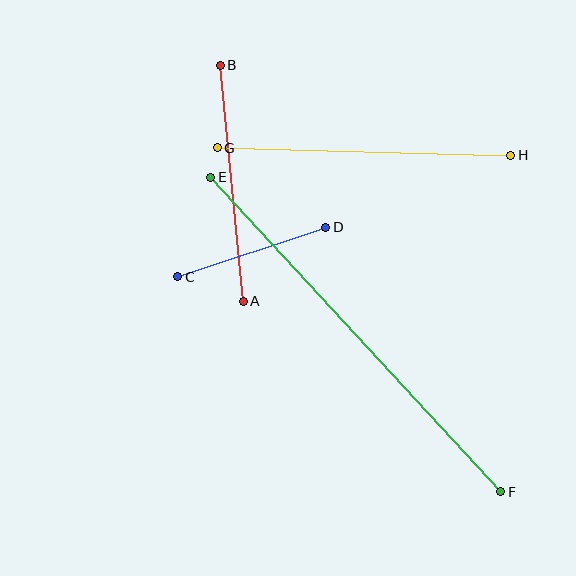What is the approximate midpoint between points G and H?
The midpoint is at approximately (364, 151) pixels.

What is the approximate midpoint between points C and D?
The midpoint is at approximately (252, 252) pixels.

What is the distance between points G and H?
The distance is approximately 294 pixels.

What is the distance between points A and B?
The distance is approximately 237 pixels.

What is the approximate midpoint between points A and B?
The midpoint is at approximately (232, 183) pixels.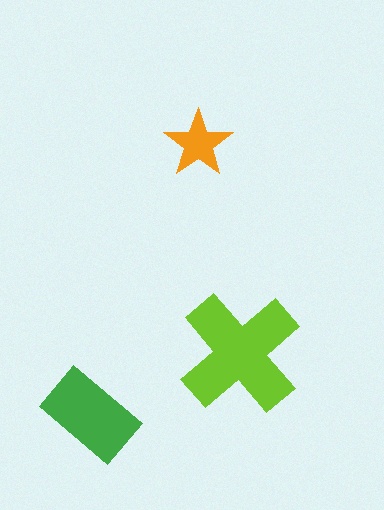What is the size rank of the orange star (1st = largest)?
3rd.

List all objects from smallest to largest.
The orange star, the green rectangle, the lime cross.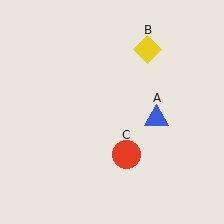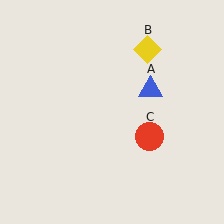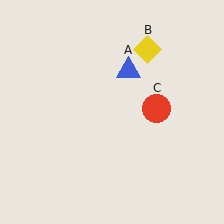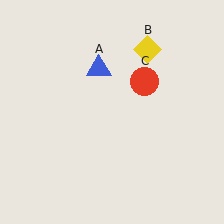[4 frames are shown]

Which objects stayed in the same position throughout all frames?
Yellow diamond (object B) remained stationary.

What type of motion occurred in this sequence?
The blue triangle (object A), red circle (object C) rotated counterclockwise around the center of the scene.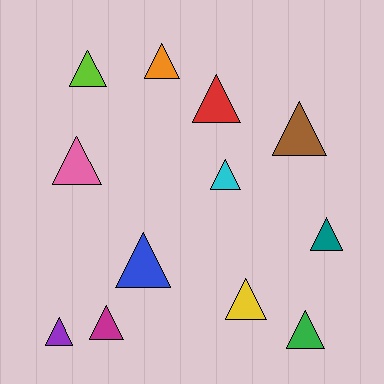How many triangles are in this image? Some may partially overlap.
There are 12 triangles.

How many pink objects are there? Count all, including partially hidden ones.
There is 1 pink object.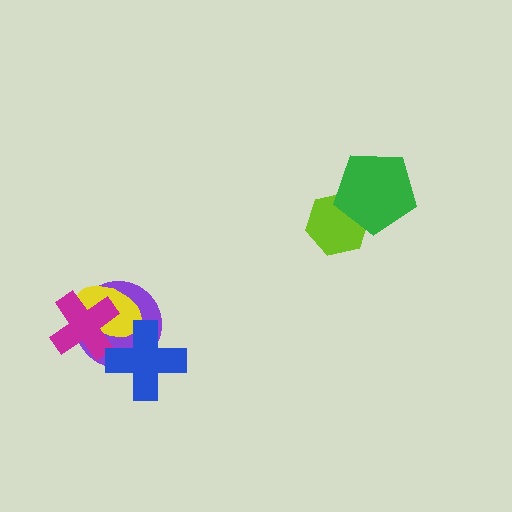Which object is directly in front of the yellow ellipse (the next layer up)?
The magenta cross is directly in front of the yellow ellipse.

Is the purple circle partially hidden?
Yes, it is partially covered by another shape.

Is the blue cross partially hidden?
No, no other shape covers it.